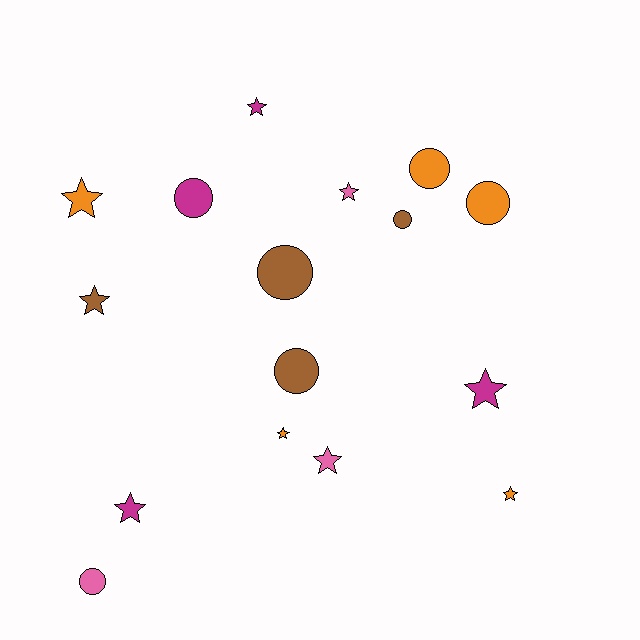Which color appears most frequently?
Orange, with 5 objects.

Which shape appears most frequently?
Star, with 9 objects.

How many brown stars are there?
There is 1 brown star.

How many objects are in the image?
There are 16 objects.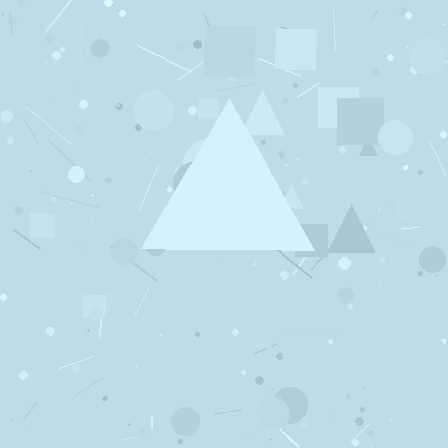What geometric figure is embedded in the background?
A triangle is embedded in the background.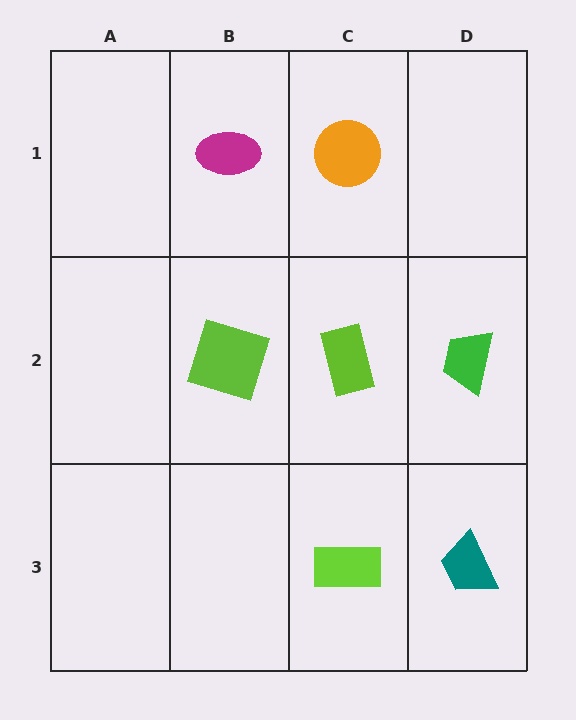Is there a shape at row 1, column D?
No, that cell is empty.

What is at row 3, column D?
A teal trapezoid.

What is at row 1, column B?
A magenta ellipse.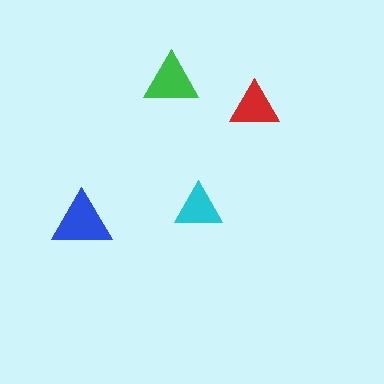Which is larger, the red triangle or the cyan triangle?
The red one.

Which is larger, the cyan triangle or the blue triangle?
The blue one.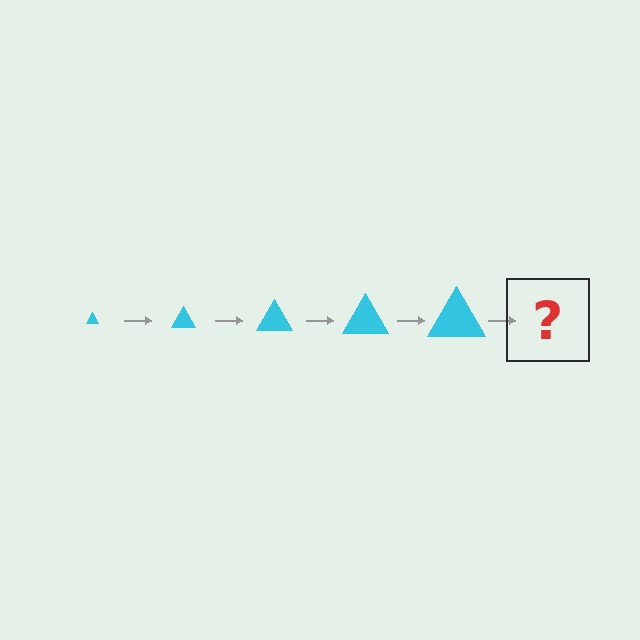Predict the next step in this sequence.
The next step is a cyan triangle, larger than the previous one.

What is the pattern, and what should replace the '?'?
The pattern is that the triangle gets progressively larger each step. The '?' should be a cyan triangle, larger than the previous one.